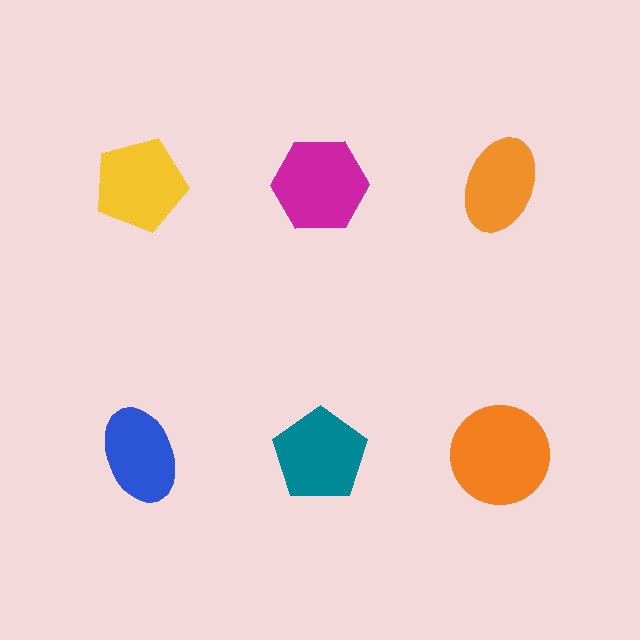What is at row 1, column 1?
A yellow pentagon.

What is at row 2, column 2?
A teal pentagon.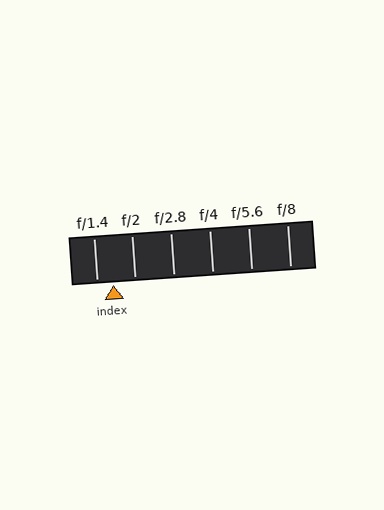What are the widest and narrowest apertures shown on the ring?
The widest aperture shown is f/1.4 and the narrowest is f/8.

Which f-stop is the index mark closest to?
The index mark is closest to f/1.4.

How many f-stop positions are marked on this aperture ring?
There are 6 f-stop positions marked.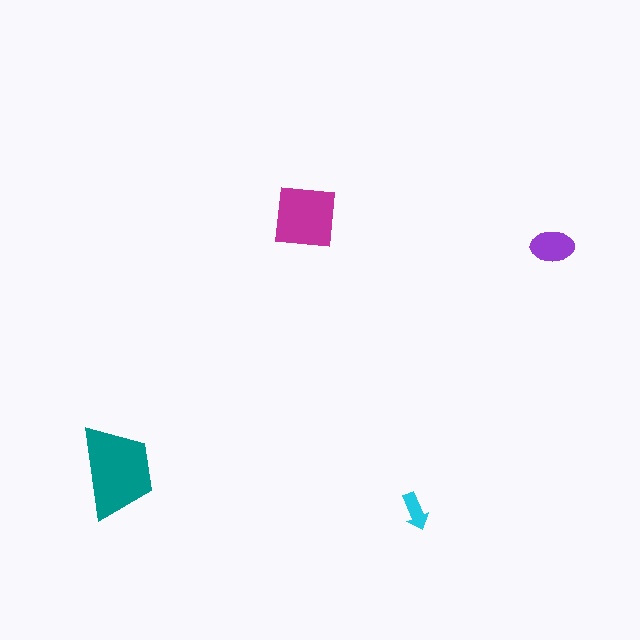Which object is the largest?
The teal trapezoid.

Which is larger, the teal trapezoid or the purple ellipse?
The teal trapezoid.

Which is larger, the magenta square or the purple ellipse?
The magenta square.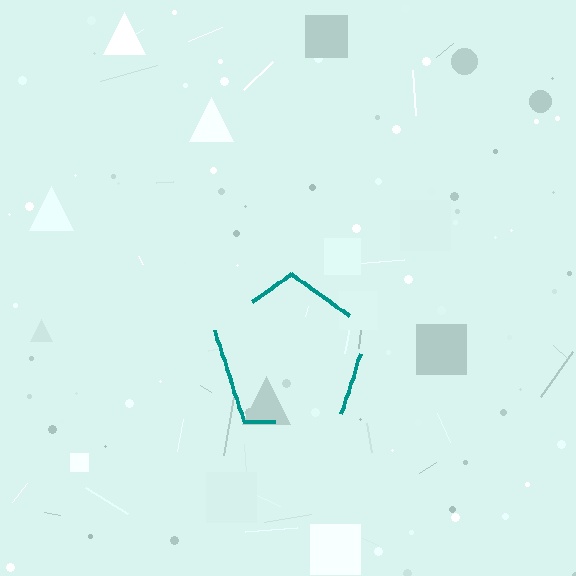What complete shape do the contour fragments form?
The contour fragments form a pentagon.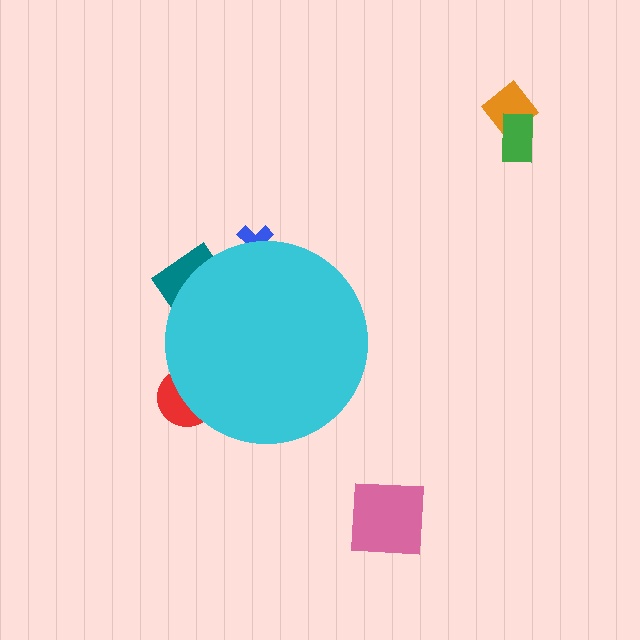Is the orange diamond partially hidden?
No, the orange diamond is fully visible.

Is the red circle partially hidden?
Yes, the red circle is partially hidden behind the cyan circle.